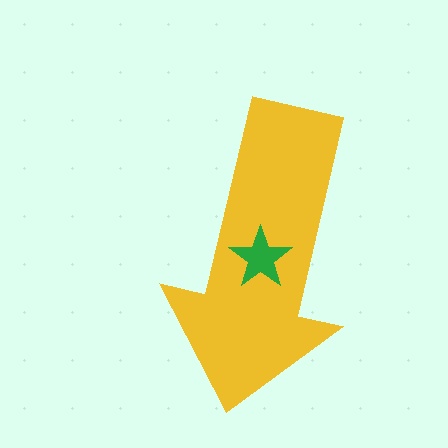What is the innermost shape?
The green star.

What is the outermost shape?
The yellow arrow.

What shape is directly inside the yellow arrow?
The green star.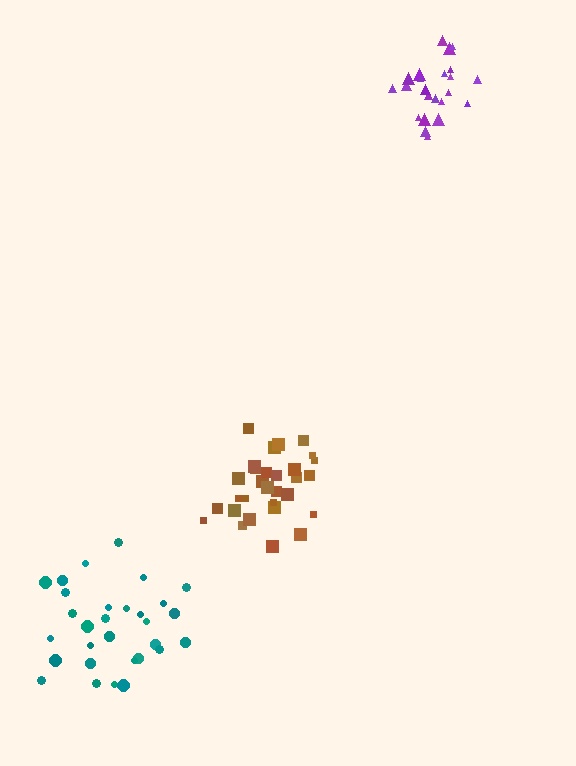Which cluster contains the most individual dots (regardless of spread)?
Brown (32).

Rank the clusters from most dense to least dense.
purple, brown, teal.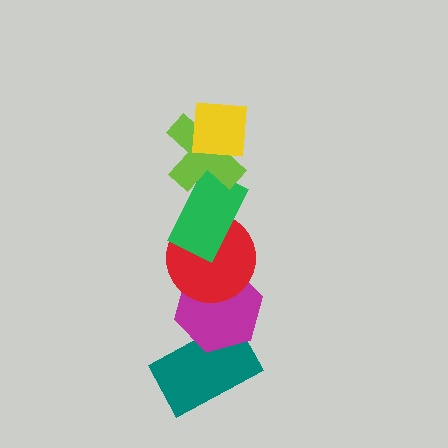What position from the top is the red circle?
The red circle is 4th from the top.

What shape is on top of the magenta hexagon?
The red circle is on top of the magenta hexagon.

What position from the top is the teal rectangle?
The teal rectangle is 6th from the top.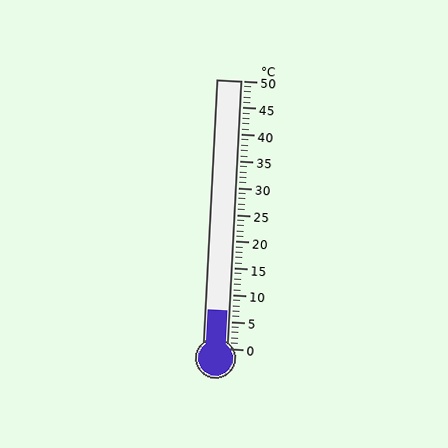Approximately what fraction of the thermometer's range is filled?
The thermometer is filled to approximately 15% of its range.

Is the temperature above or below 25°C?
The temperature is below 25°C.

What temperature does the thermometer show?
The thermometer shows approximately 7°C.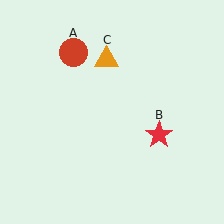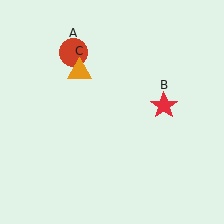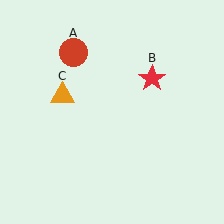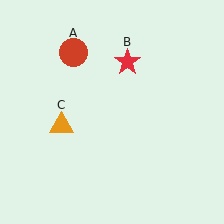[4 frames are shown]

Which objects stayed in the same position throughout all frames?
Red circle (object A) remained stationary.